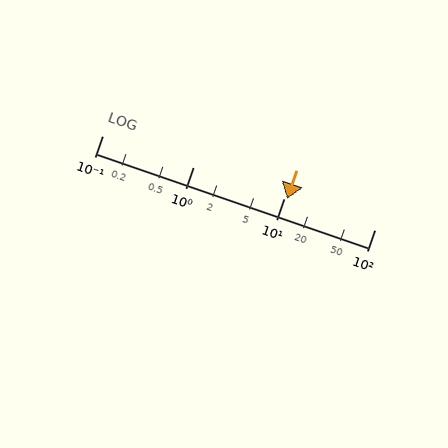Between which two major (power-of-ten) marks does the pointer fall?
The pointer is between 10 and 100.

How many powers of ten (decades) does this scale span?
The scale spans 3 decades, from 0.1 to 100.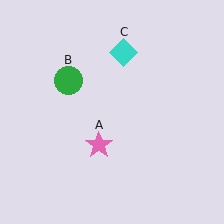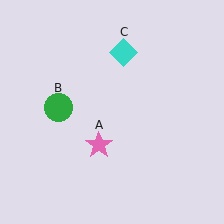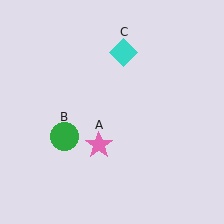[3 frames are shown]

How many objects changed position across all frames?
1 object changed position: green circle (object B).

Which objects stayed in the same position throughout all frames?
Pink star (object A) and cyan diamond (object C) remained stationary.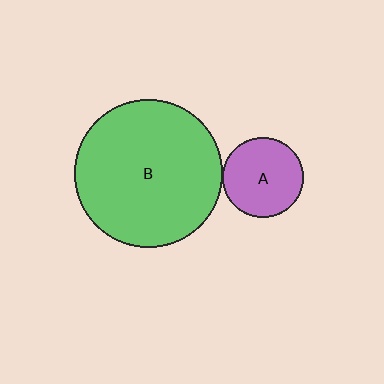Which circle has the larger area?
Circle B (green).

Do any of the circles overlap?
No, none of the circles overlap.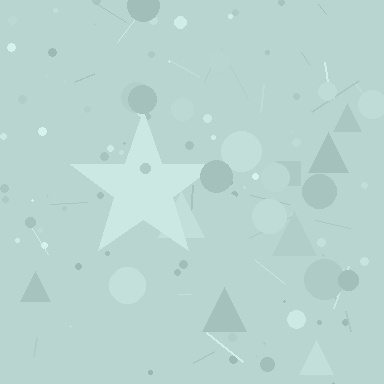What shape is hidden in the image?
A star is hidden in the image.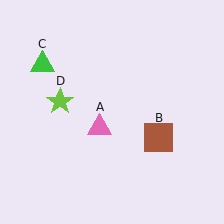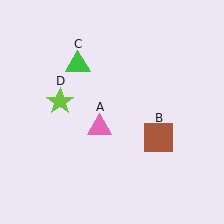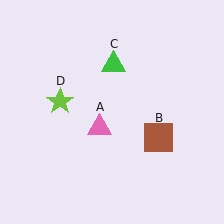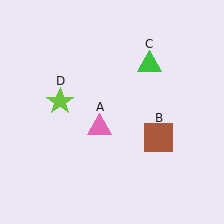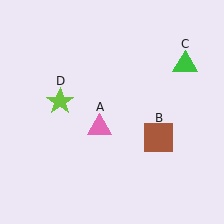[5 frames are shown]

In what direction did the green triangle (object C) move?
The green triangle (object C) moved right.